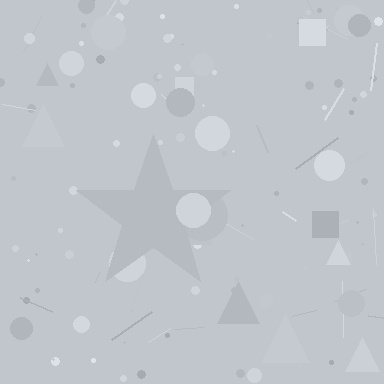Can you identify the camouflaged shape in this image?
The camouflaged shape is a star.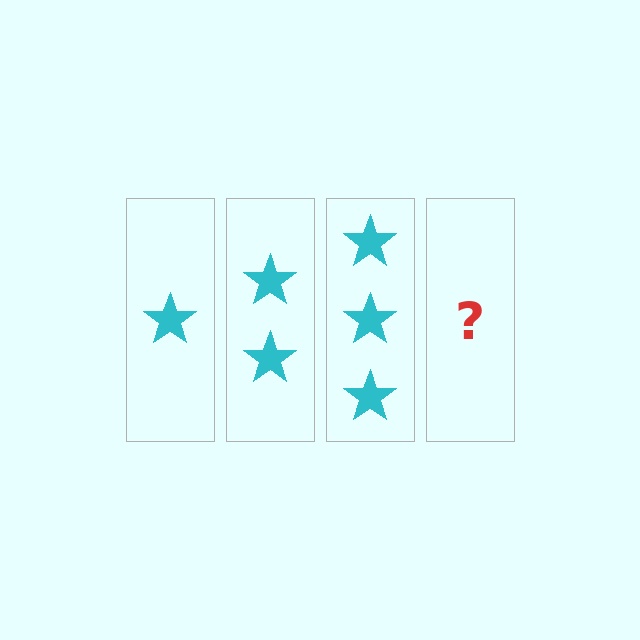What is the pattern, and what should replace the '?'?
The pattern is that each step adds one more star. The '?' should be 4 stars.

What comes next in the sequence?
The next element should be 4 stars.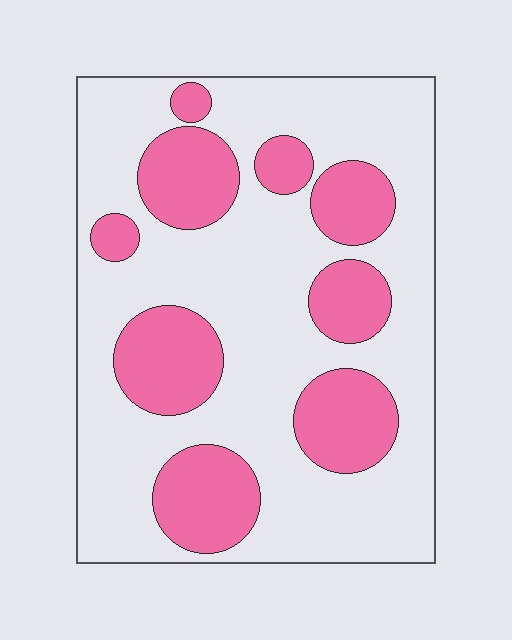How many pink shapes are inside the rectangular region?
9.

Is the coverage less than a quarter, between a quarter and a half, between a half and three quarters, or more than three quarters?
Between a quarter and a half.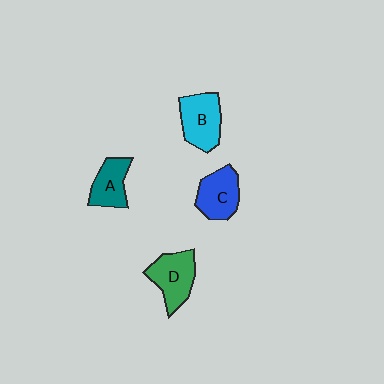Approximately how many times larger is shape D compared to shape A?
Approximately 1.3 times.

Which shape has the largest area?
Shape B (cyan).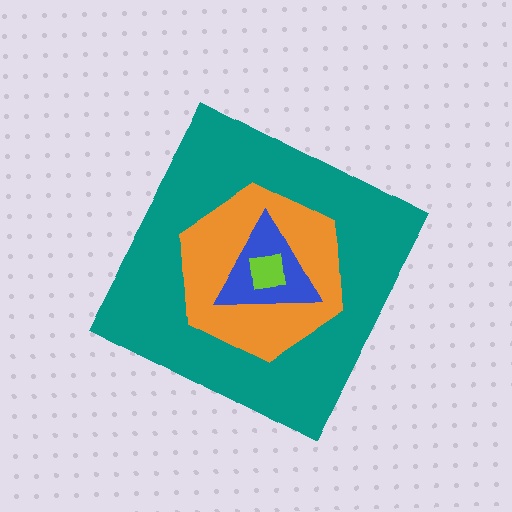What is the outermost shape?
The teal diamond.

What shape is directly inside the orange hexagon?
The blue triangle.